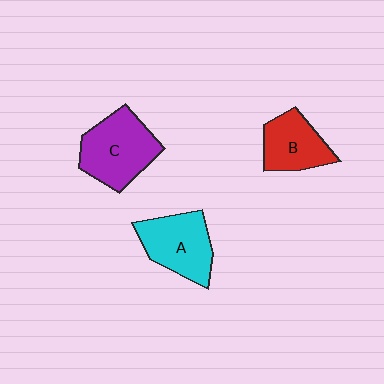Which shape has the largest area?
Shape C (purple).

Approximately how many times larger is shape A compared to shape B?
Approximately 1.2 times.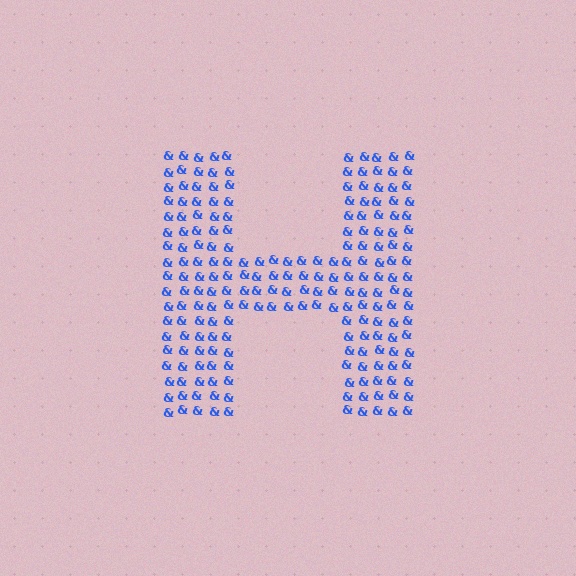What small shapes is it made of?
It is made of small ampersands.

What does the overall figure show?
The overall figure shows the letter H.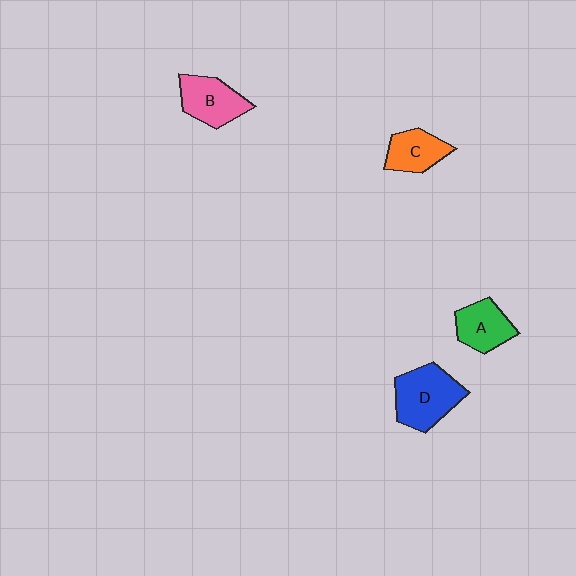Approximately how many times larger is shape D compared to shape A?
Approximately 1.5 times.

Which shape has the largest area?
Shape D (blue).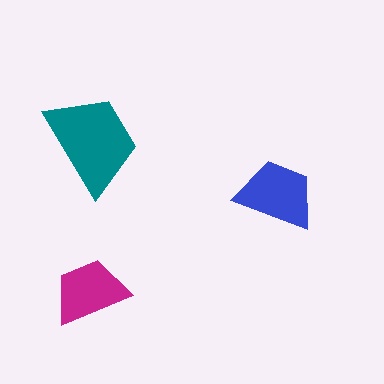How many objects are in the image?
There are 3 objects in the image.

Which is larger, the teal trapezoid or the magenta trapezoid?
The teal one.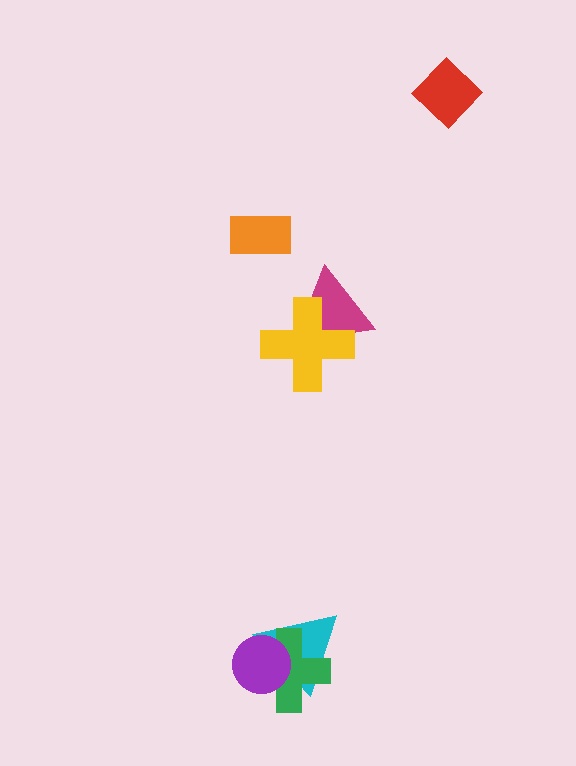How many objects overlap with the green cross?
2 objects overlap with the green cross.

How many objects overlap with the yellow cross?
1 object overlaps with the yellow cross.